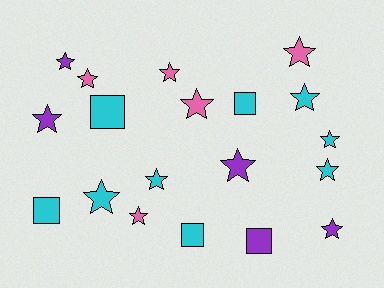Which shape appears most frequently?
Star, with 14 objects.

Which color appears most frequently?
Cyan, with 9 objects.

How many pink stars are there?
There are 5 pink stars.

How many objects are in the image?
There are 19 objects.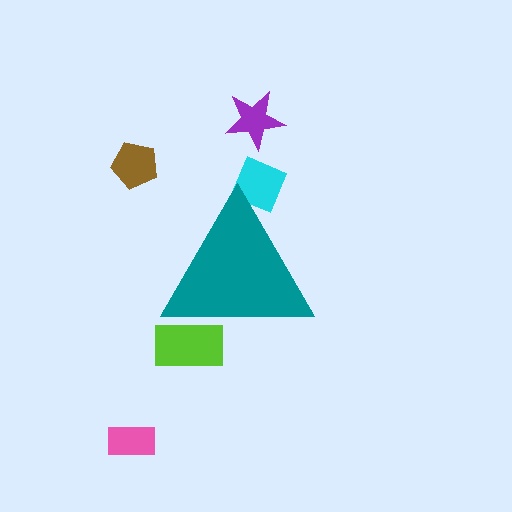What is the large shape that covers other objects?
A teal triangle.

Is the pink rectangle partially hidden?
No, the pink rectangle is fully visible.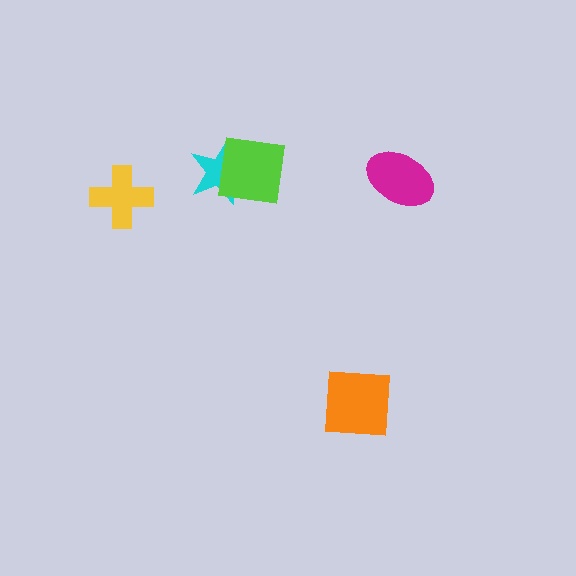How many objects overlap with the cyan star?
1 object overlaps with the cyan star.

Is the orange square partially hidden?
No, no other shape covers it.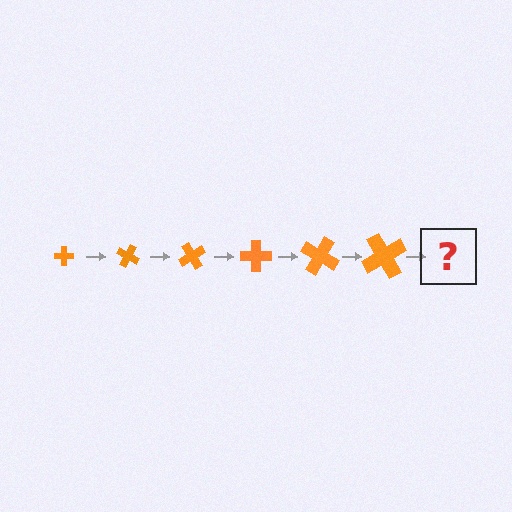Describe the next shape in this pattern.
It should be a cross, larger than the previous one and rotated 180 degrees from the start.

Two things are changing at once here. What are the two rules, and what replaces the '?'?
The two rules are that the cross grows larger each step and it rotates 30 degrees each step. The '?' should be a cross, larger than the previous one and rotated 180 degrees from the start.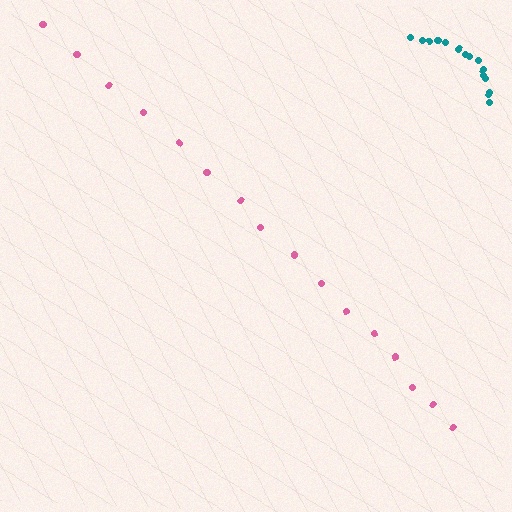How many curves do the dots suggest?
There are 2 distinct paths.